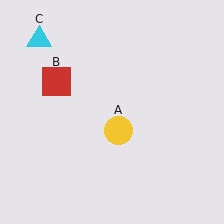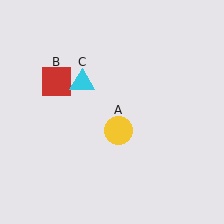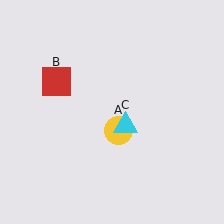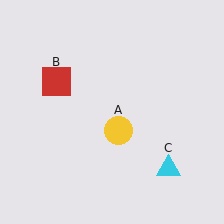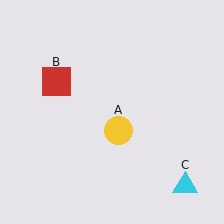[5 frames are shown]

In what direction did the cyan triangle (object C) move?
The cyan triangle (object C) moved down and to the right.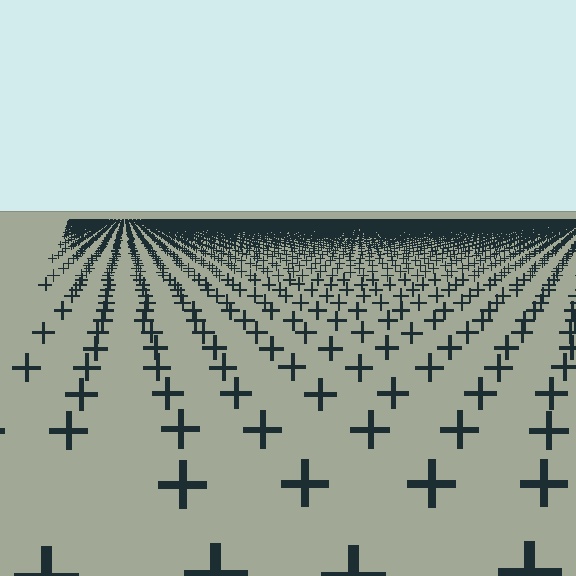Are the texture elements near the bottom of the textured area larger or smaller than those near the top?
Larger. Near the bottom, elements are closer to the viewer and appear at a bigger on-screen size.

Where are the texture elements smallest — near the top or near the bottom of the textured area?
Near the top.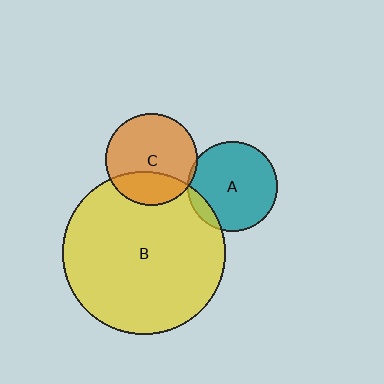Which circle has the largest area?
Circle B (yellow).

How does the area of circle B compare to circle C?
Approximately 3.1 times.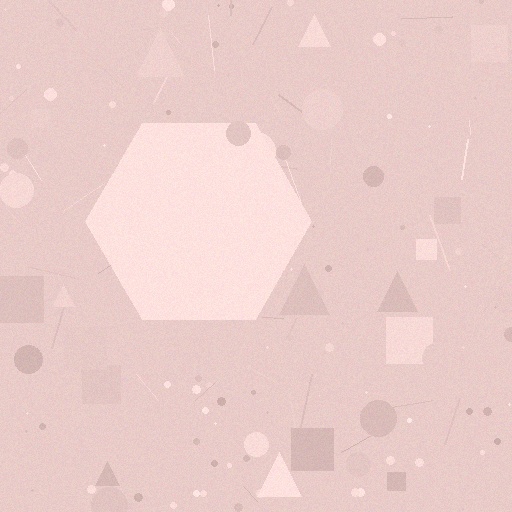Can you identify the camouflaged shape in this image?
The camouflaged shape is a hexagon.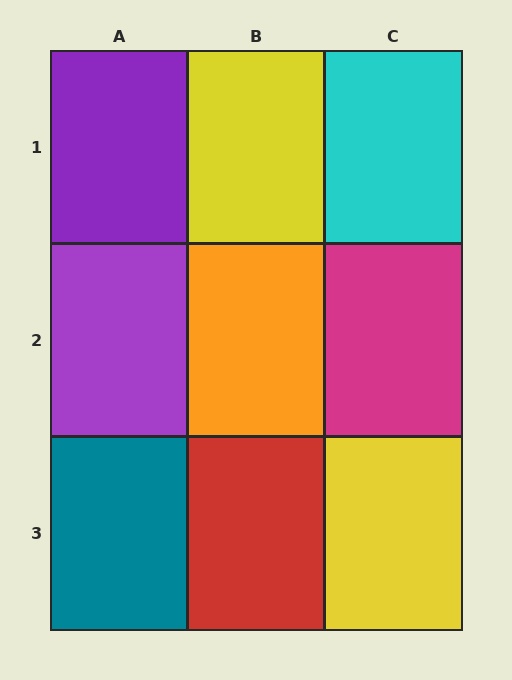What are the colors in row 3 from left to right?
Teal, red, yellow.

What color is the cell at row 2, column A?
Purple.